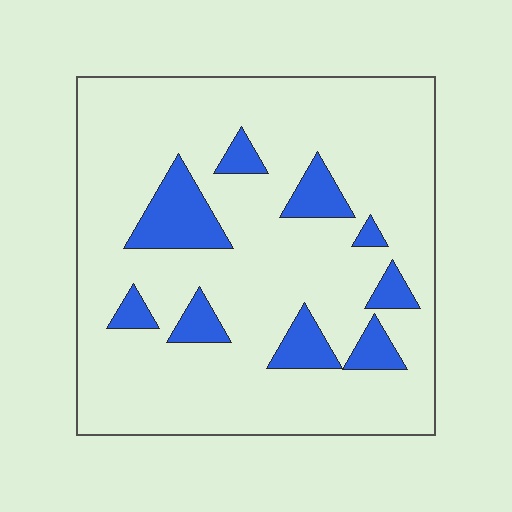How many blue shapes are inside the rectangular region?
9.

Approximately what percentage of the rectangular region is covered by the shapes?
Approximately 15%.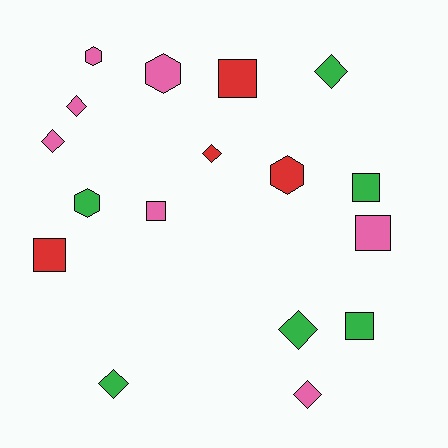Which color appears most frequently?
Pink, with 7 objects.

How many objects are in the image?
There are 17 objects.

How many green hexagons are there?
There is 1 green hexagon.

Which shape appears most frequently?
Diamond, with 7 objects.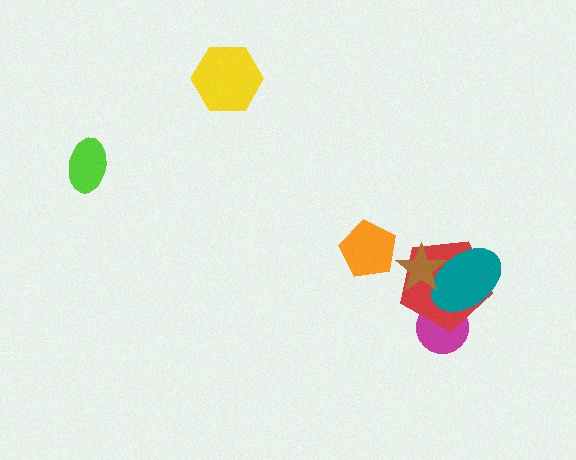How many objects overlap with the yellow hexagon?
0 objects overlap with the yellow hexagon.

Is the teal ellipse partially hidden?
Yes, it is partially covered by another shape.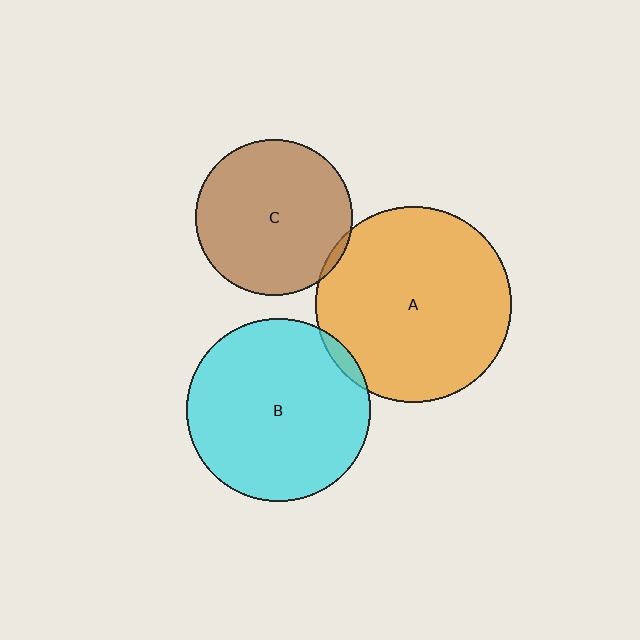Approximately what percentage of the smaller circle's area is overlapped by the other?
Approximately 5%.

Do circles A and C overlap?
Yes.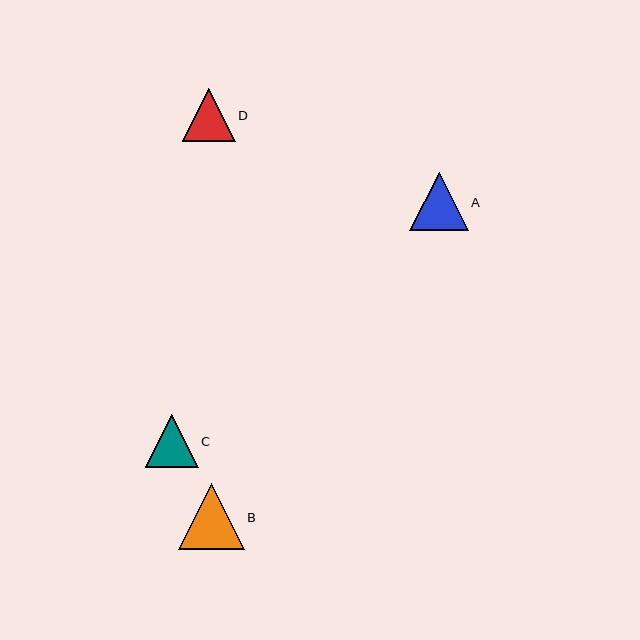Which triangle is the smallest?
Triangle D is the smallest with a size of approximately 53 pixels.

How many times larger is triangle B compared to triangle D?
Triangle B is approximately 1.3 times the size of triangle D.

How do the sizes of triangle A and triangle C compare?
Triangle A and triangle C are approximately the same size.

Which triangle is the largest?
Triangle B is the largest with a size of approximately 66 pixels.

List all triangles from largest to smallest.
From largest to smallest: B, A, C, D.